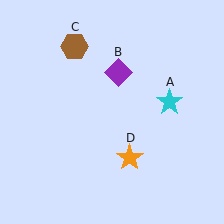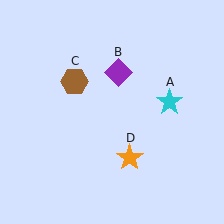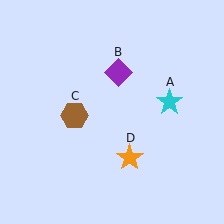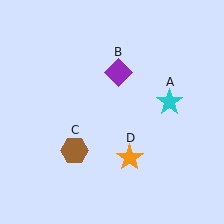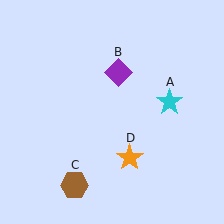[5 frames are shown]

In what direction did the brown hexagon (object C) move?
The brown hexagon (object C) moved down.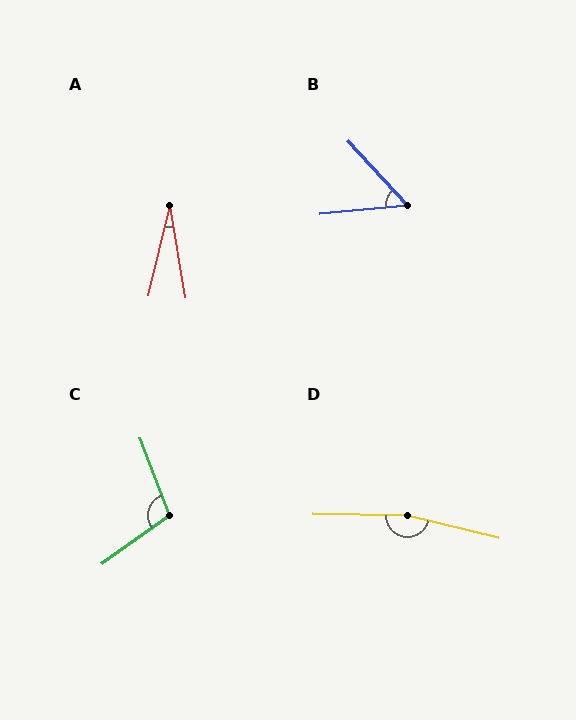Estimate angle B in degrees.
Approximately 53 degrees.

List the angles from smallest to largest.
A (22°), B (53°), C (105°), D (167°).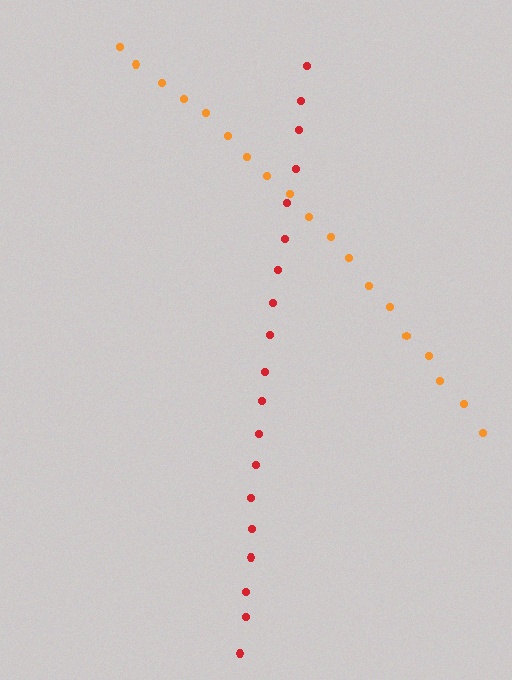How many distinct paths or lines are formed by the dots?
There are 2 distinct paths.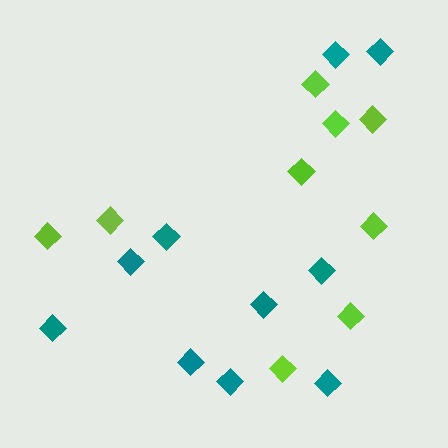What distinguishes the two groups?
There are 2 groups: one group of lime diamonds (9) and one group of teal diamonds (10).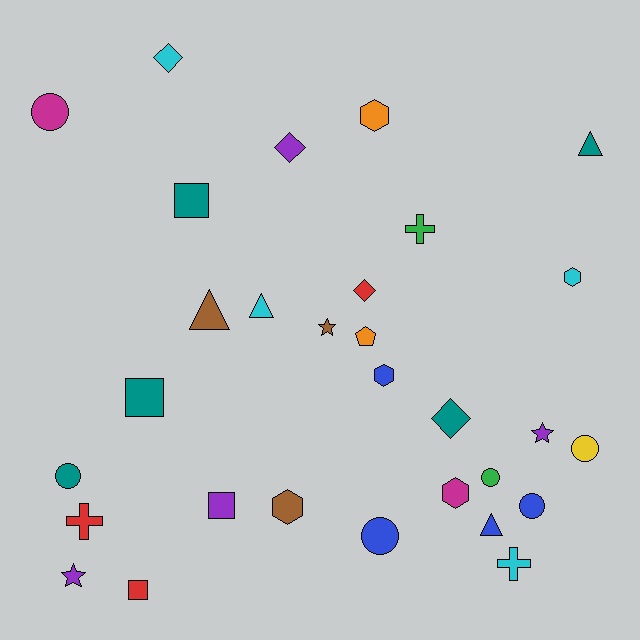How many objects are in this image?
There are 30 objects.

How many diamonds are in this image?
There are 4 diamonds.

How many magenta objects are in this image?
There are 2 magenta objects.